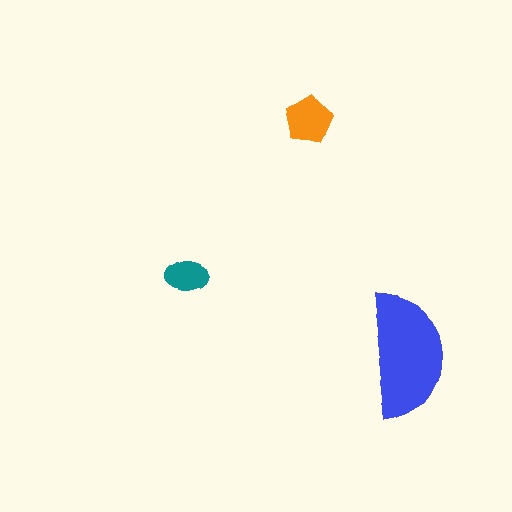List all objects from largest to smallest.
The blue semicircle, the orange pentagon, the teal ellipse.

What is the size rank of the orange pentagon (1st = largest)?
2nd.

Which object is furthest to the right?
The blue semicircle is rightmost.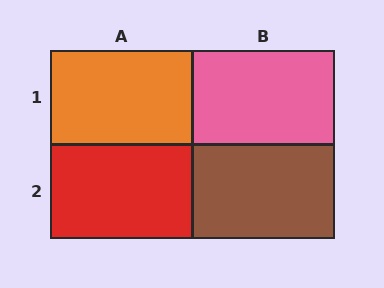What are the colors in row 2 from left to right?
Red, brown.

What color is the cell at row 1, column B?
Pink.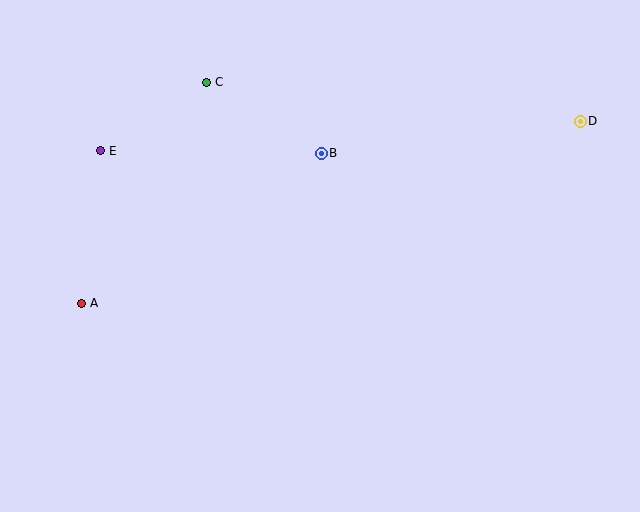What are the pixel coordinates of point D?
Point D is at (580, 121).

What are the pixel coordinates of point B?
Point B is at (321, 153).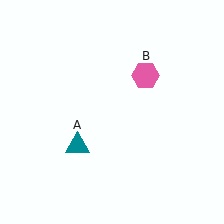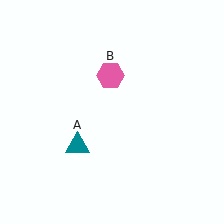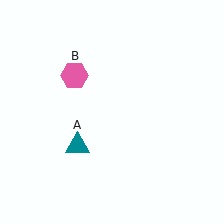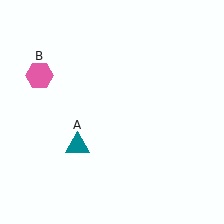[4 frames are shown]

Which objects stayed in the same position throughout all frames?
Teal triangle (object A) remained stationary.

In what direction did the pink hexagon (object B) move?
The pink hexagon (object B) moved left.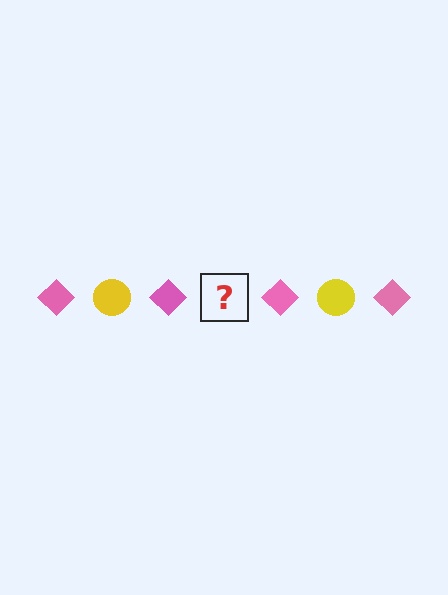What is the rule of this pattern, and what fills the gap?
The rule is that the pattern alternates between pink diamond and yellow circle. The gap should be filled with a yellow circle.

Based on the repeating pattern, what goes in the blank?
The blank should be a yellow circle.